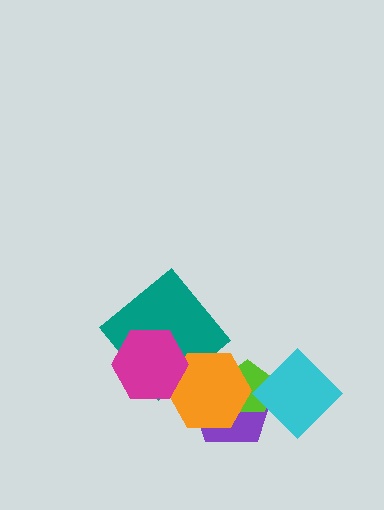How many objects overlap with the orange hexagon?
4 objects overlap with the orange hexagon.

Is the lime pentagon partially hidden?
Yes, it is partially covered by another shape.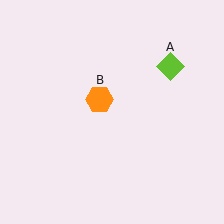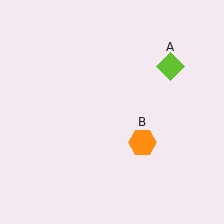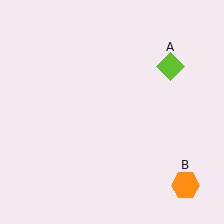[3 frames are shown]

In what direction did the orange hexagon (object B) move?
The orange hexagon (object B) moved down and to the right.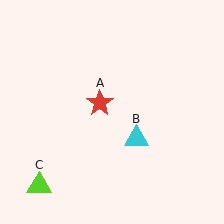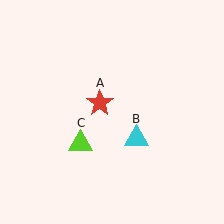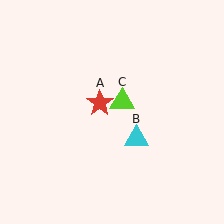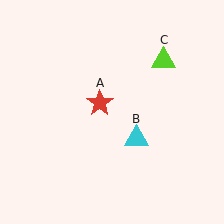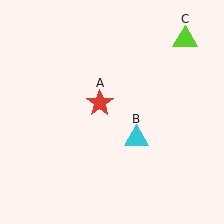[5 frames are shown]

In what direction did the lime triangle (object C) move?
The lime triangle (object C) moved up and to the right.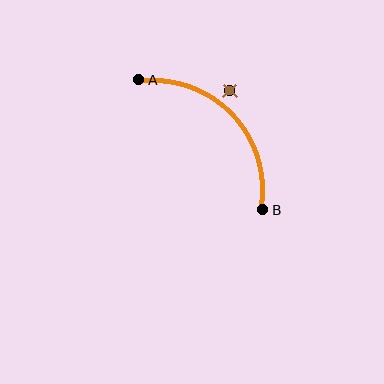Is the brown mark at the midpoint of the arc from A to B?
No — the brown mark does not lie on the arc at all. It sits slightly outside the curve.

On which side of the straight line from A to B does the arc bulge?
The arc bulges above and to the right of the straight line connecting A and B.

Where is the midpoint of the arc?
The arc midpoint is the point on the curve farthest from the straight line joining A and B. It sits above and to the right of that line.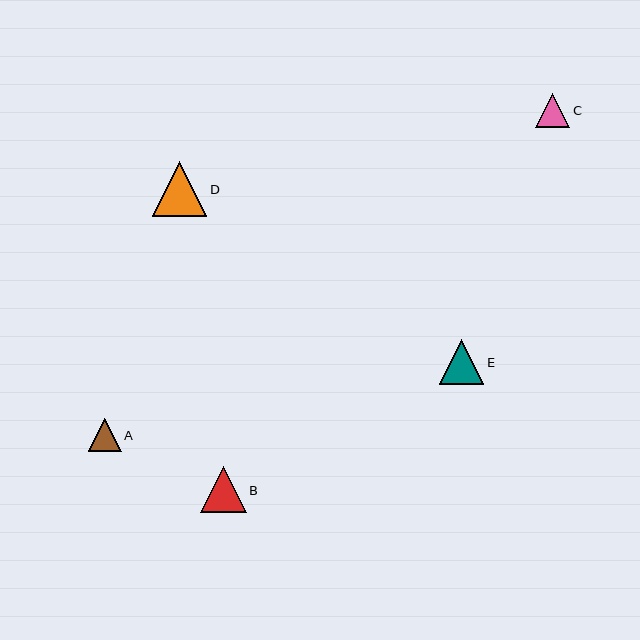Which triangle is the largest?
Triangle D is the largest with a size of approximately 55 pixels.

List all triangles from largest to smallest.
From largest to smallest: D, B, E, C, A.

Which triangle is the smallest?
Triangle A is the smallest with a size of approximately 32 pixels.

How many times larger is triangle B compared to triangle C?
Triangle B is approximately 1.3 times the size of triangle C.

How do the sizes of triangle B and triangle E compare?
Triangle B and triangle E are approximately the same size.